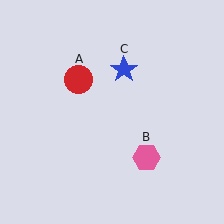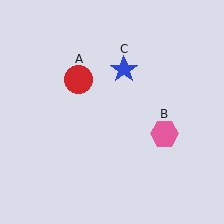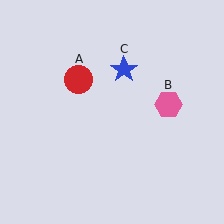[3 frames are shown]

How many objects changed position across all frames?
1 object changed position: pink hexagon (object B).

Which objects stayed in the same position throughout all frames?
Red circle (object A) and blue star (object C) remained stationary.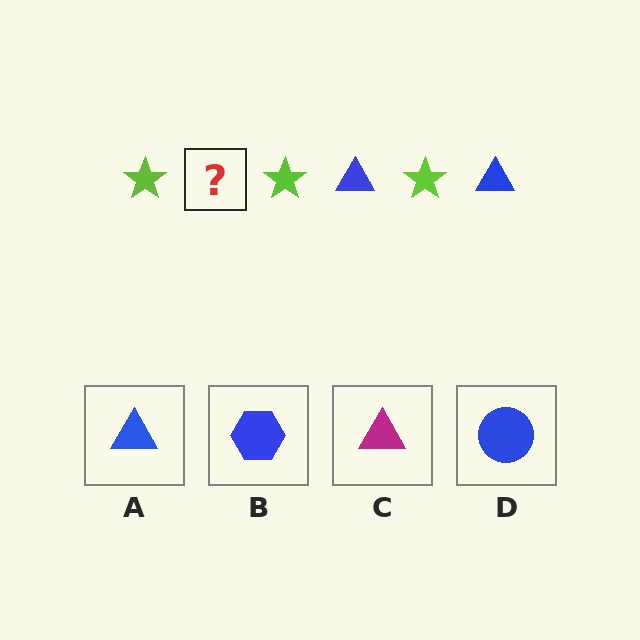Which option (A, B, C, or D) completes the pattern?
A.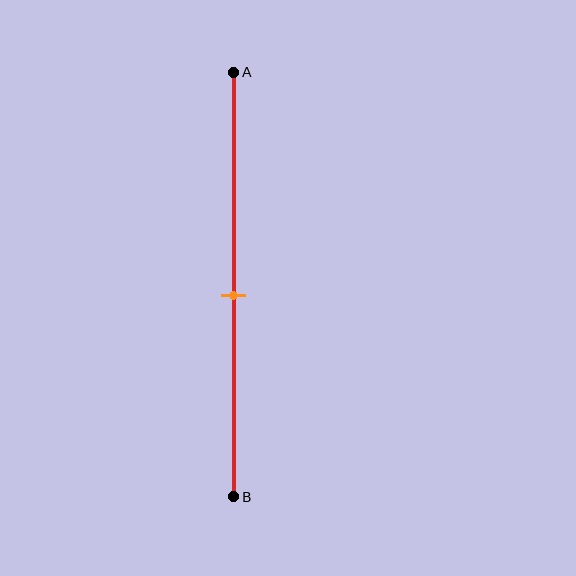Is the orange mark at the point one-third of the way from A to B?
No, the mark is at about 55% from A, not at the 33% one-third point.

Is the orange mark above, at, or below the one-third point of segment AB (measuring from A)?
The orange mark is below the one-third point of segment AB.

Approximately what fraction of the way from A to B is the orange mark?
The orange mark is approximately 55% of the way from A to B.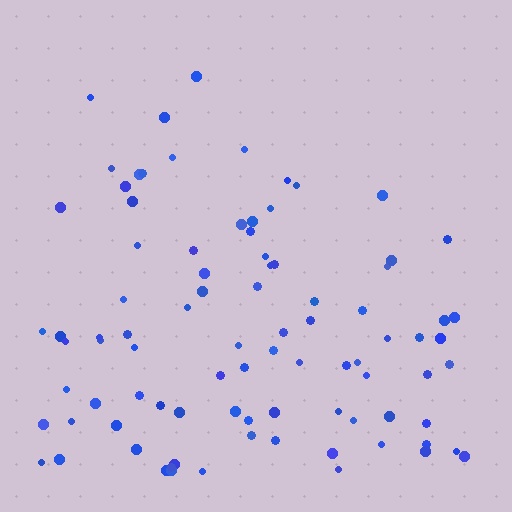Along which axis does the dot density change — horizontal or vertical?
Vertical.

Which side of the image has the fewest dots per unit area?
The top.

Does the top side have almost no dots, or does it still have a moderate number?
Still a moderate number, just noticeably fewer than the bottom.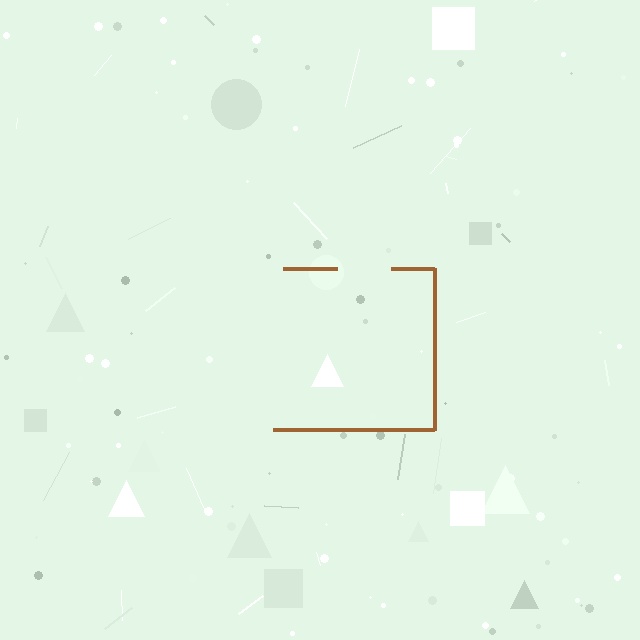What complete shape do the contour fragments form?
The contour fragments form a square.